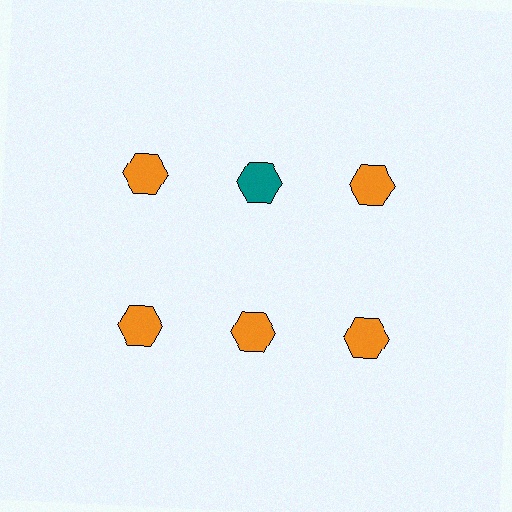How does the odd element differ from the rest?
It has a different color: teal instead of orange.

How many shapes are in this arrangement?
There are 6 shapes arranged in a grid pattern.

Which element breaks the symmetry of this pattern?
The teal hexagon in the top row, second from left column breaks the symmetry. All other shapes are orange hexagons.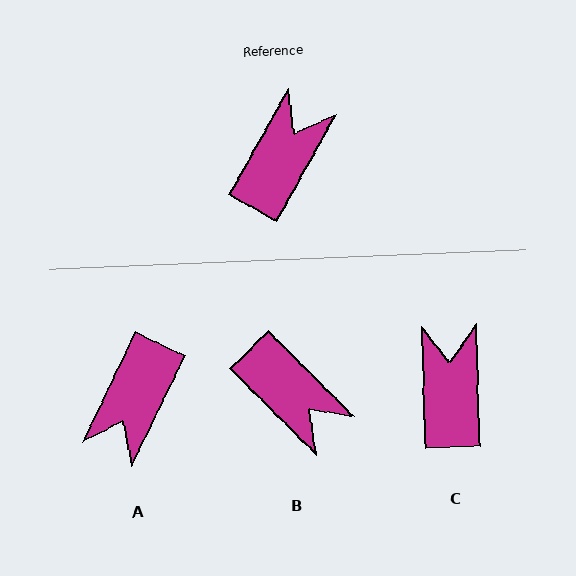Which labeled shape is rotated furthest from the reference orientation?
A, about 177 degrees away.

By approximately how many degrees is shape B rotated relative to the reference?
Approximately 106 degrees clockwise.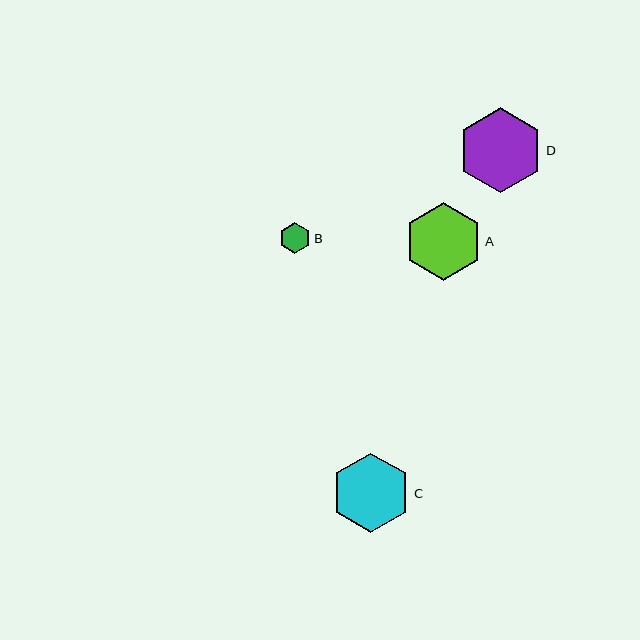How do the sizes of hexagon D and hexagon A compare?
Hexagon D and hexagon A are approximately the same size.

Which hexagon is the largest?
Hexagon D is the largest with a size of approximately 85 pixels.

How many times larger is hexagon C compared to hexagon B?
Hexagon C is approximately 2.5 times the size of hexagon B.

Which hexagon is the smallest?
Hexagon B is the smallest with a size of approximately 31 pixels.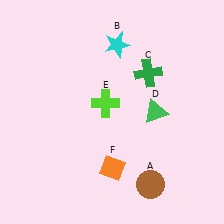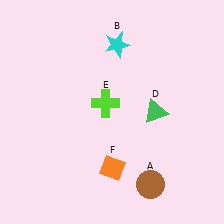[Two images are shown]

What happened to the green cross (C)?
The green cross (C) was removed in Image 2. It was in the top-right area of Image 1.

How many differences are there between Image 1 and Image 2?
There is 1 difference between the two images.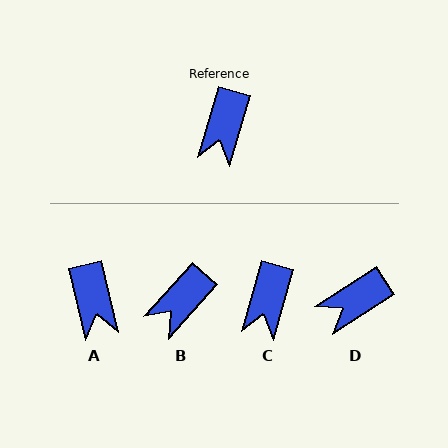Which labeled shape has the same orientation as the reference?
C.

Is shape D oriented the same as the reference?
No, it is off by about 41 degrees.